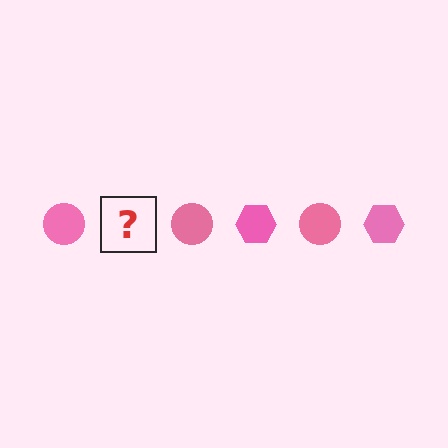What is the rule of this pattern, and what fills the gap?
The rule is that the pattern cycles through circle, hexagon shapes in pink. The gap should be filled with a pink hexagon.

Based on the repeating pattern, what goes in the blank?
The blank should be a pink hexagon.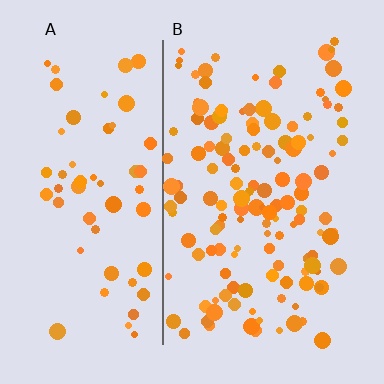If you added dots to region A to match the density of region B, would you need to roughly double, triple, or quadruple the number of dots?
Approximately double.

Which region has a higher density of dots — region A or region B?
B (the right).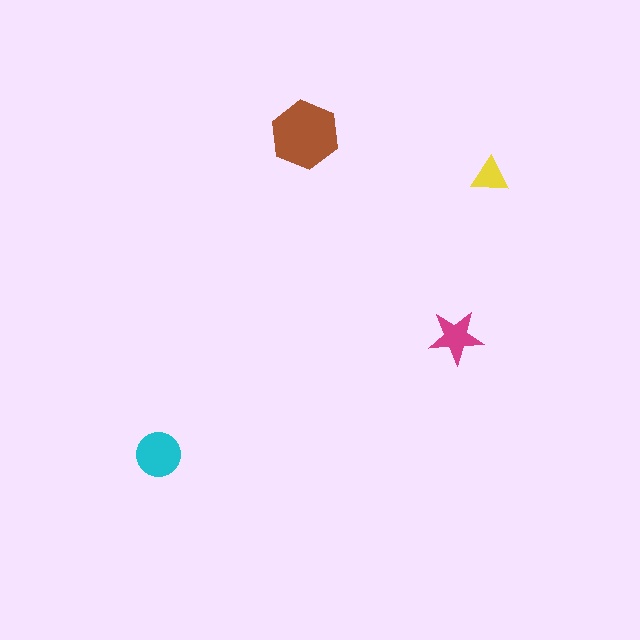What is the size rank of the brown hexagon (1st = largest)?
1st.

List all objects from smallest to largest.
The yellow triangle, the magenta star, the cyan circle, the brown hexagon.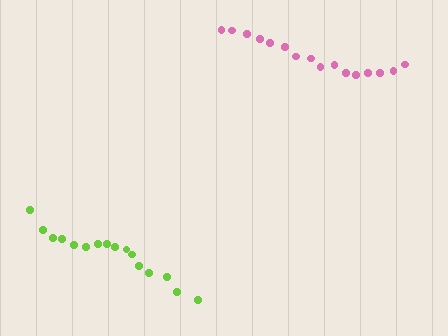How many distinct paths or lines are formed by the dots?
There are 2 distinct paths.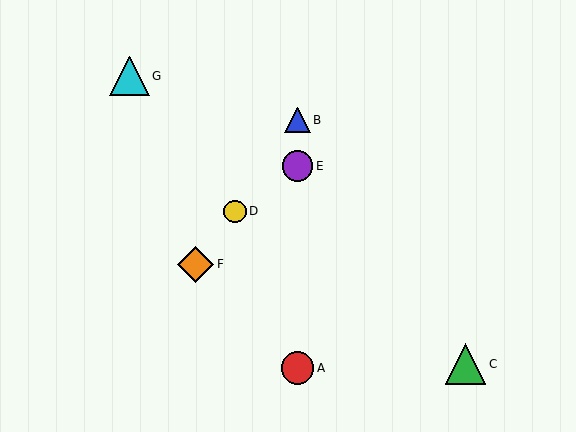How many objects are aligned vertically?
3 objects (A, B, E) are aligned vertically.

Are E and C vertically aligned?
No, E is at x≈297 and C is at x≈465.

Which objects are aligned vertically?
Objects A, B, E are aligned vertically.